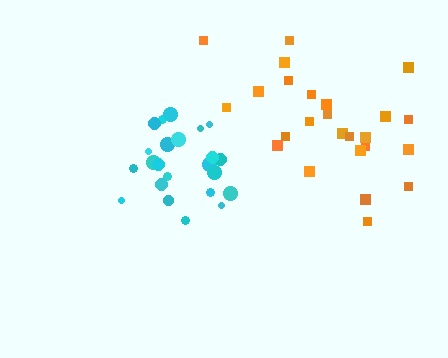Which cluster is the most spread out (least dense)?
Orange.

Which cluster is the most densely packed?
Cyan.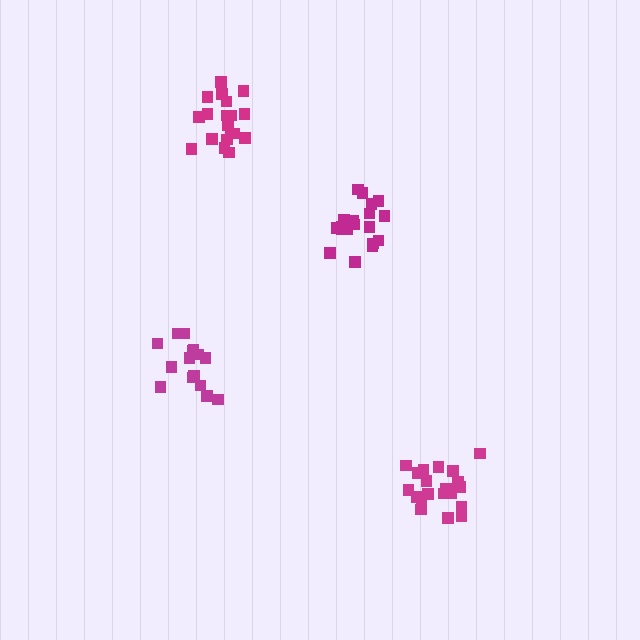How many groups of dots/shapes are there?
There are 4 groups.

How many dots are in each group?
Group 1: 15 dots, Group 2: 21 dots, Group 3: 19 dots, Group 4: 19 dots (74 total).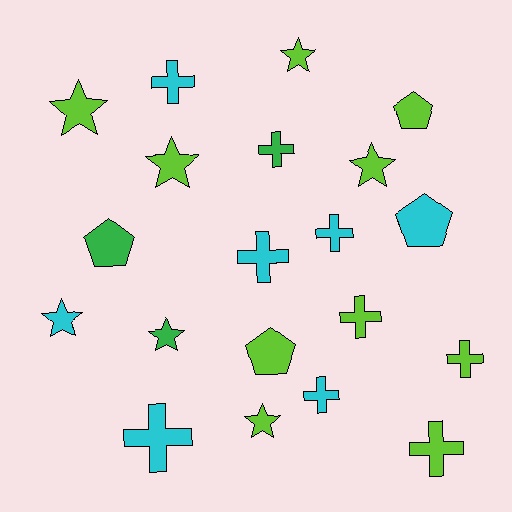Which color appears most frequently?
Lime, with 10 objects.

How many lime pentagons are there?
There are 2 lime pentagons.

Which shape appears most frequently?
Cross, with 9 objects.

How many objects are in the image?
There are 20 objects.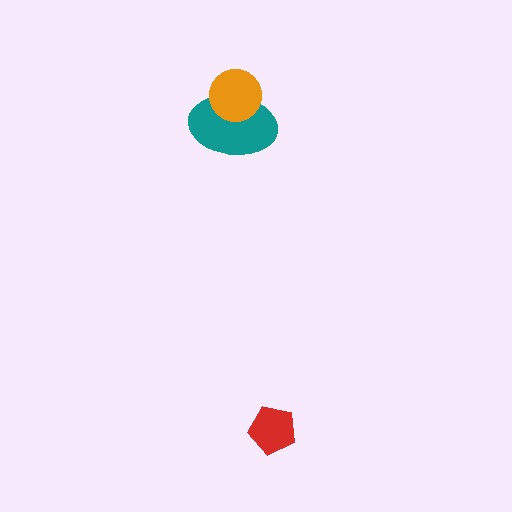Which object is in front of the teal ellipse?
The orange circle is in front of the teal ellipse.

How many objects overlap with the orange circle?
1 object overlaps with the orange circle.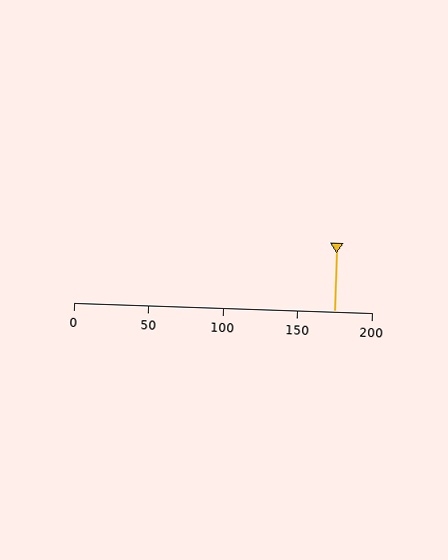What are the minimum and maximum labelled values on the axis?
The axis runs from 0 to 200.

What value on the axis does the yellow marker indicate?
The marker indicates approximately 175.